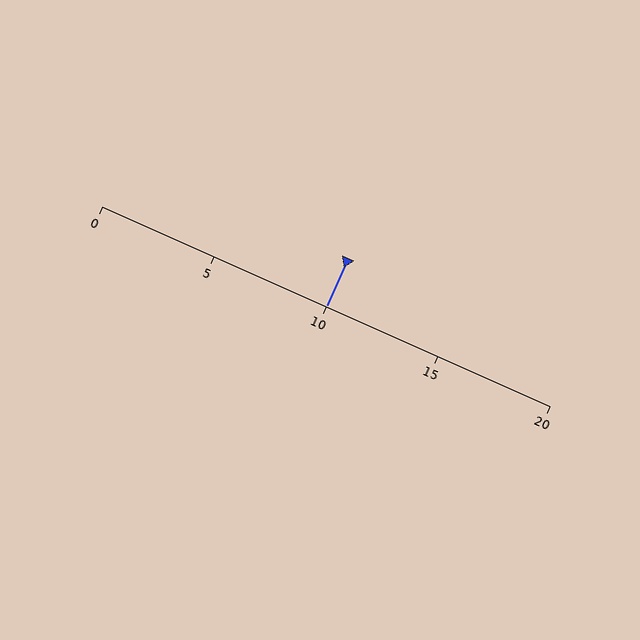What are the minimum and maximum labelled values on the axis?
The axis runs from 0 to 20.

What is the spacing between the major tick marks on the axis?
The major ticks are spaced 5 apart.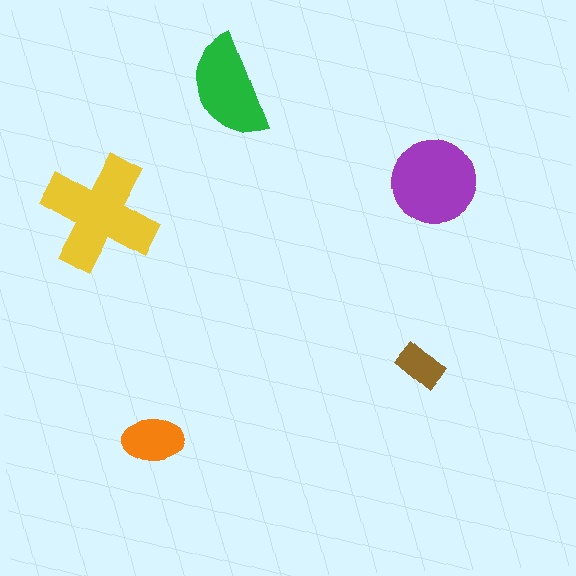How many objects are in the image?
There are 5 objects in the image.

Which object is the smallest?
The brown rectangle.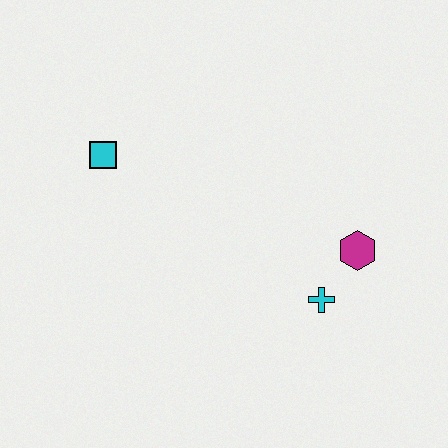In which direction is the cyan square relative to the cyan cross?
The cyan square is to the left of the cyan cross.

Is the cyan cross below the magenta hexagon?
Yes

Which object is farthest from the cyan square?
The magenta hexagon is farthest from the cyan square.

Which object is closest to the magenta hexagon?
The cyan cross is closest to the magenta hexagon.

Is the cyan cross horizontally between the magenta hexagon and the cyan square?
Yes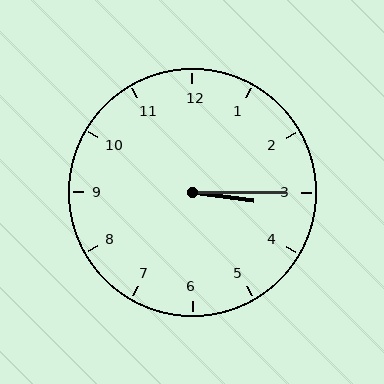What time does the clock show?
3:15.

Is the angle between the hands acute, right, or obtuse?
It is acute.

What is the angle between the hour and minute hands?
Approximately 8 degrees.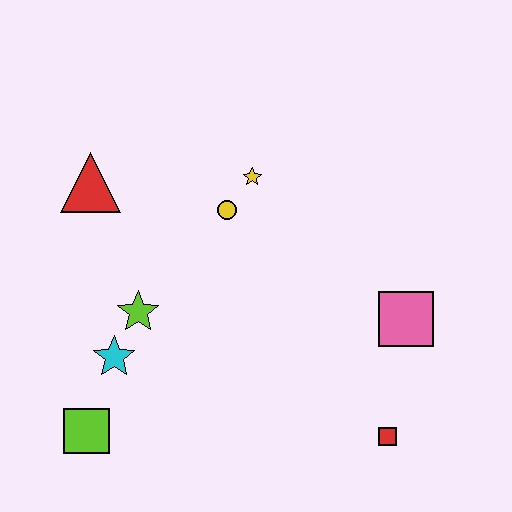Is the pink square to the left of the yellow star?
No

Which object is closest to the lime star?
The cyan star is closest to the lime star.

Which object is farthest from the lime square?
The pink square is farthest from the lime square.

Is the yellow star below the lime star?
No